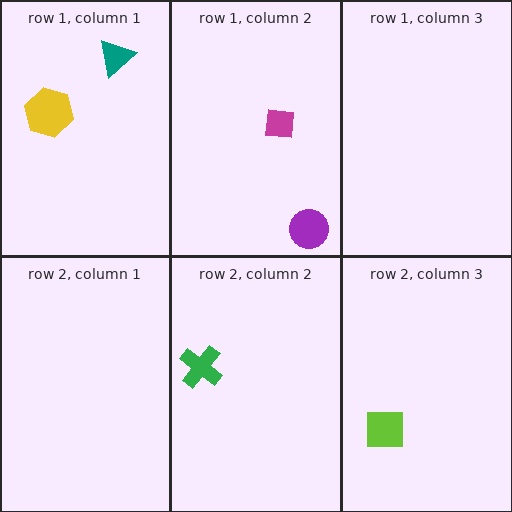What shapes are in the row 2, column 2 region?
The green cross.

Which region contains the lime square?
The row 2, column 3 region.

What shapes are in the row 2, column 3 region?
The lime square.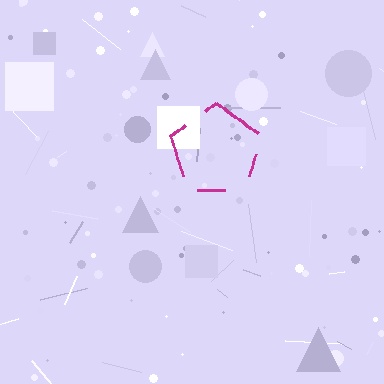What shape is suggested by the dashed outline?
The dashed outline suggests a pentagon.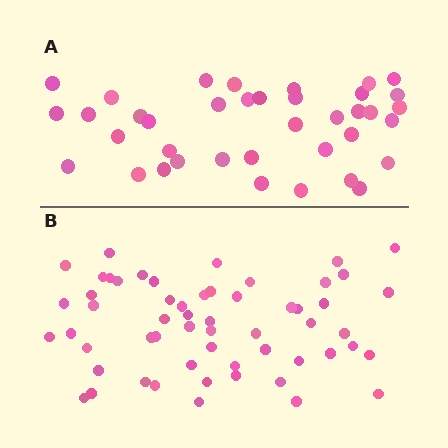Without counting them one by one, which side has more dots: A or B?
Region B (the bottom region) has more dots.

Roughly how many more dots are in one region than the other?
Region B has approximately 20 more dots than region A.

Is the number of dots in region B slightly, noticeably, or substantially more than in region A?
Region B has substantially more. The ratio is roughly 1.5 to 1.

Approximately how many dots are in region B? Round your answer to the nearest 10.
About 60 dots. (The exact count is 57, which rounds to 60.)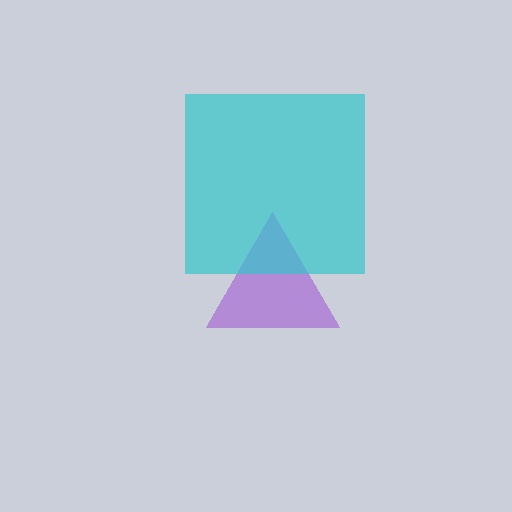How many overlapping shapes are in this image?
There are 2 overlapping shapes in the image.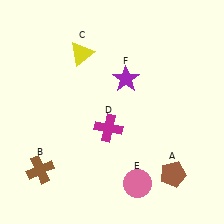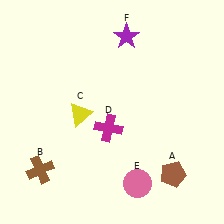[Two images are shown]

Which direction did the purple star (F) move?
The purple star (F) moved up.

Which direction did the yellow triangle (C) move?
The yellow triangle (C) moved down.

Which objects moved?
The objects that moved are: the yellow triangle (C), the purple star (F).